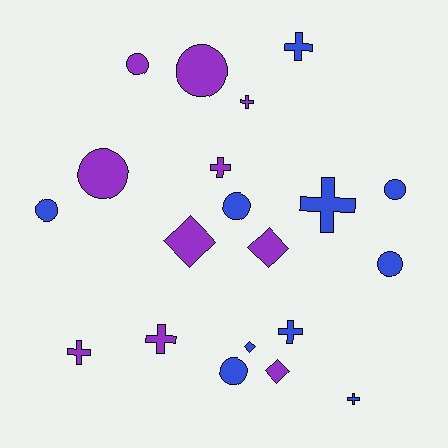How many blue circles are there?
There are 5 blue circles.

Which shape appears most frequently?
Circle, with 8 objects.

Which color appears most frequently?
Blue, with 10 objects.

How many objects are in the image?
There are 20 objects.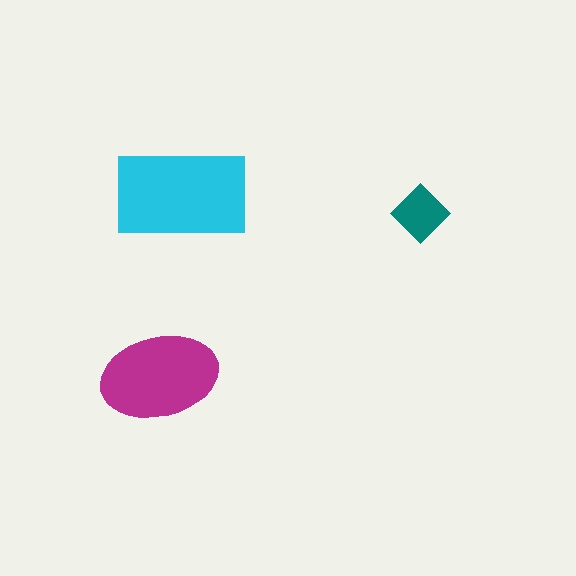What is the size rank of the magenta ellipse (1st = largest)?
2nd.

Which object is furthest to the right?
The teal diamond is rightmost.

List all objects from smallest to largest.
The teal diamond, the magenta ellipse, the cyan rectangle.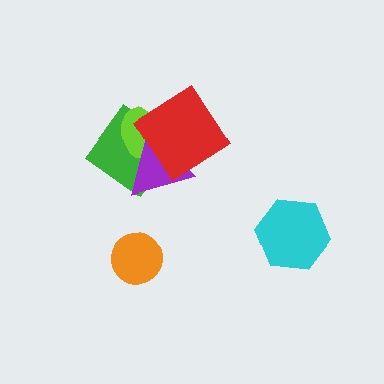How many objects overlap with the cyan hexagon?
0 objects overlap with the cyan hexagon.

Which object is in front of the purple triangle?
The red diamond is in front of the purple triangle.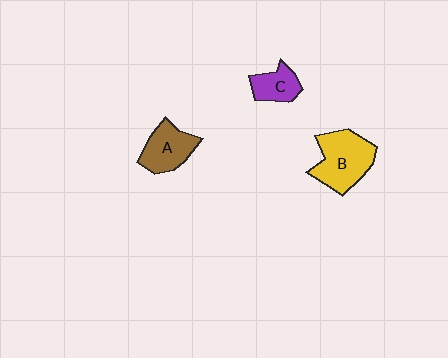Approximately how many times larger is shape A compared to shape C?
Approximately 1.4 times.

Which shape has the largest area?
Shape B (yellow).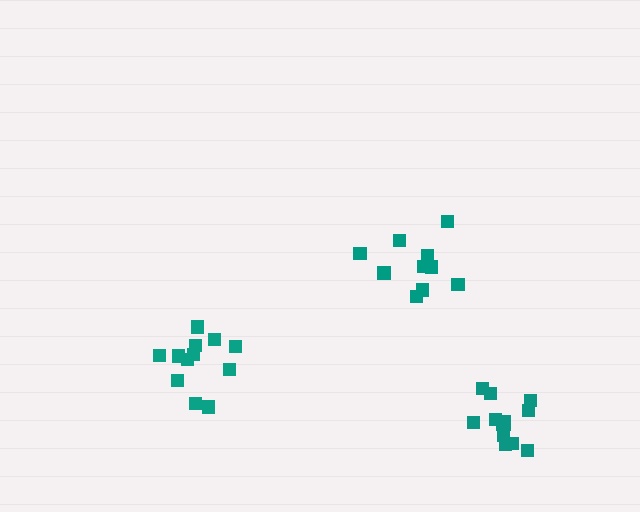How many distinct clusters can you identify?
There are 3 distinct clusters.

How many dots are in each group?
Group 1: 13 dots, Group 2: 10 dots, Group 3: 12 dots (35 total).